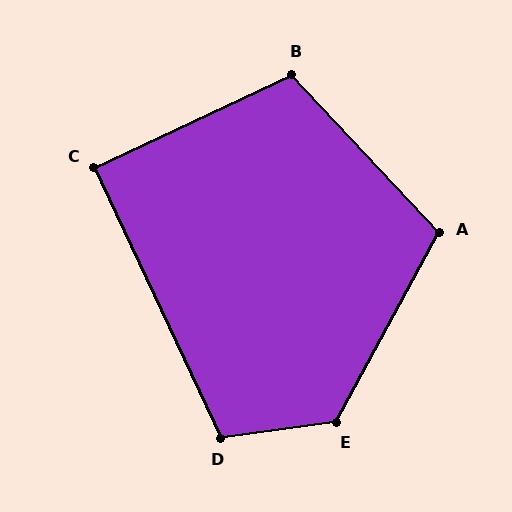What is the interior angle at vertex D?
Approximately 108 degrees (obtuse).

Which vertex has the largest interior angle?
E, at approximately 126 degrees.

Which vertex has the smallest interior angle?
C, at approximately 90 degrees.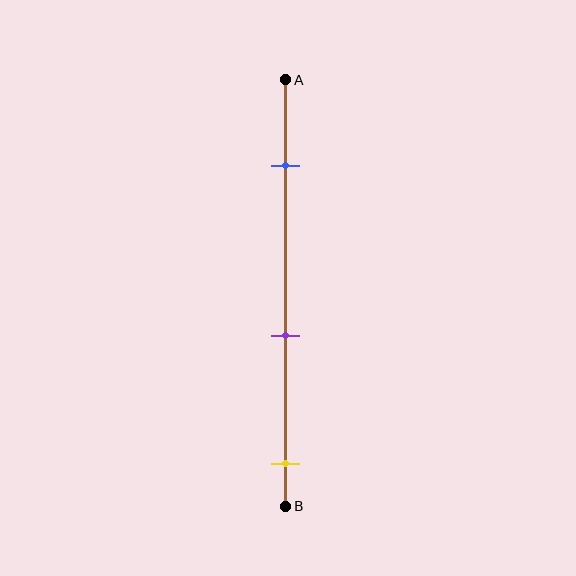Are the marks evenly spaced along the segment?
Yes, the marks are approximately evenly spaced.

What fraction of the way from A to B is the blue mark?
The blue mark is approximately 20% (0.2) of the way from A to B.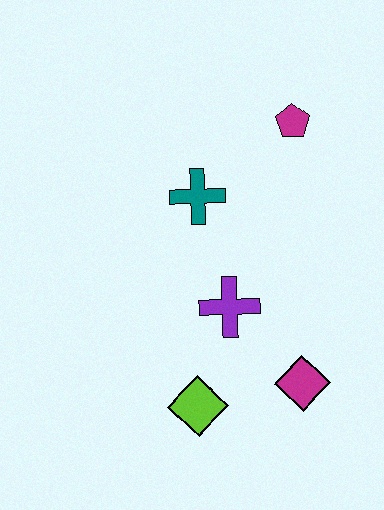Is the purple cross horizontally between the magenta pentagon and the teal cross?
Yes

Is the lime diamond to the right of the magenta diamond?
No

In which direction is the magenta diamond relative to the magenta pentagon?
The magenta diamond is below the magenta pentagon.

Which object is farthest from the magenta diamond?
The magenta pentagon is farthest from the magenta diamond.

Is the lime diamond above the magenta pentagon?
No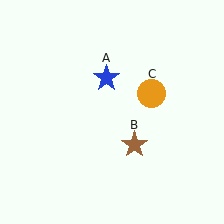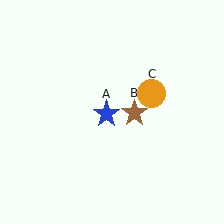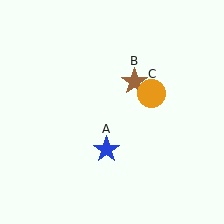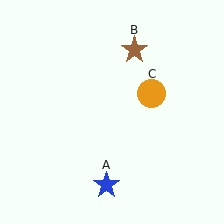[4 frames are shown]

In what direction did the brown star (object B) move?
The brown star (object B) moved up.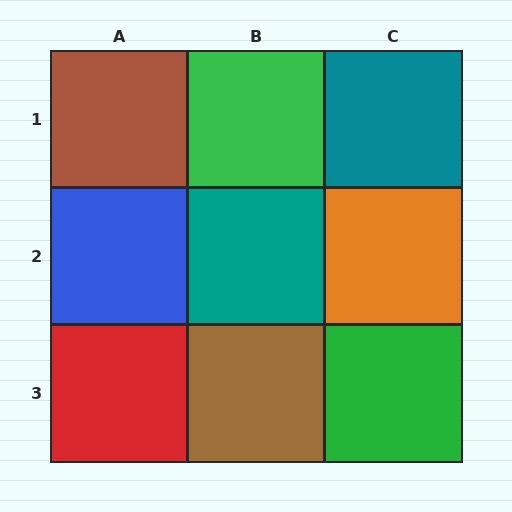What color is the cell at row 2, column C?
Orange.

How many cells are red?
1 cell is red.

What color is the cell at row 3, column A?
Red.